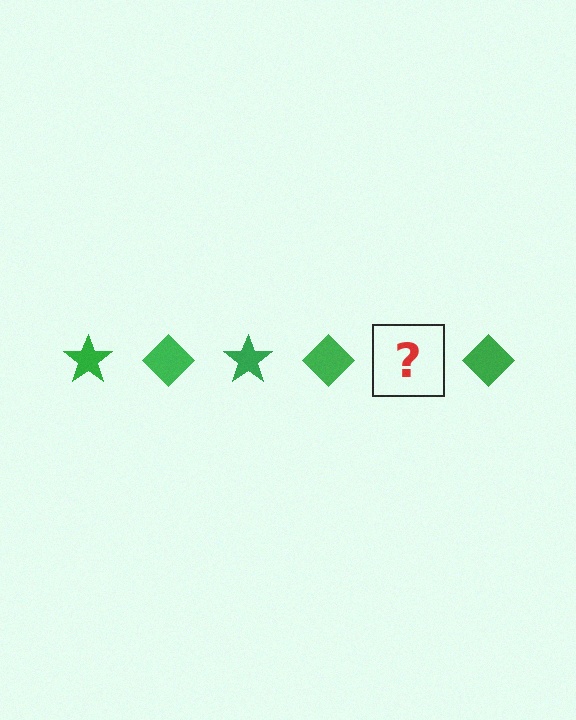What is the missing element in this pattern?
The missing element is a green star.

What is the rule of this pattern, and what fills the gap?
The rule is that the pattern cycles through star, diamond shapes in green. The gap should be filled with a green star.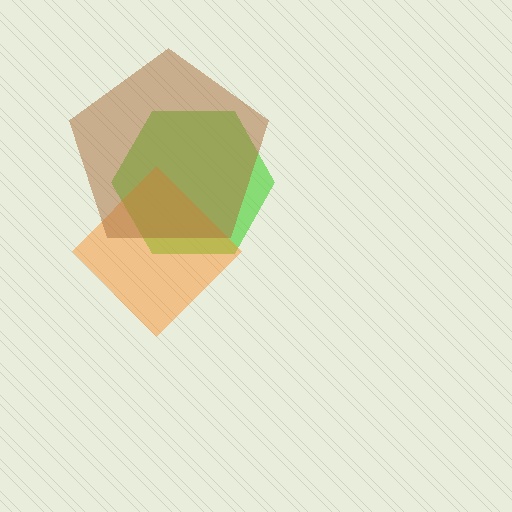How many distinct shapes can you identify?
There are 3 distinct shapes: a lime hexagon, an orange diamond, a brown pentagon.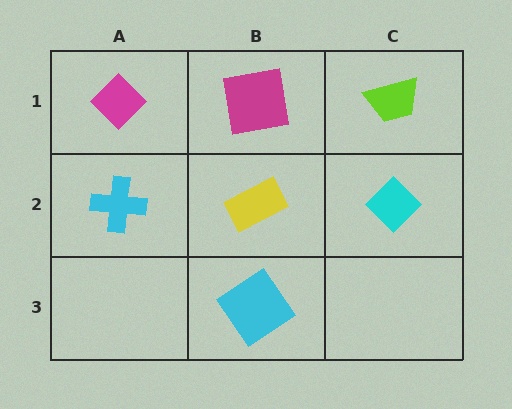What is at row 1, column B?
A magenta square.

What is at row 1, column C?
A lime trapezoid.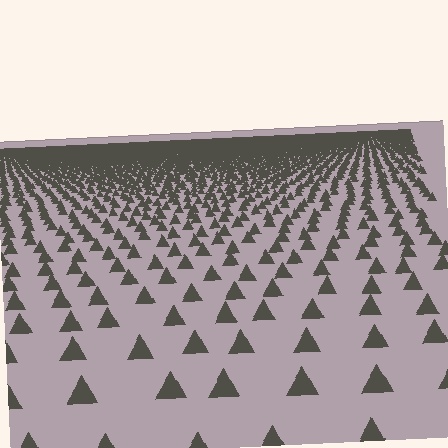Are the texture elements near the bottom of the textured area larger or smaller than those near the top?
Larger. Near the bottom, elements are closer to the viewer and appear at a bigger on-screen size.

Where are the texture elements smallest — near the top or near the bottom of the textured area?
Near the top.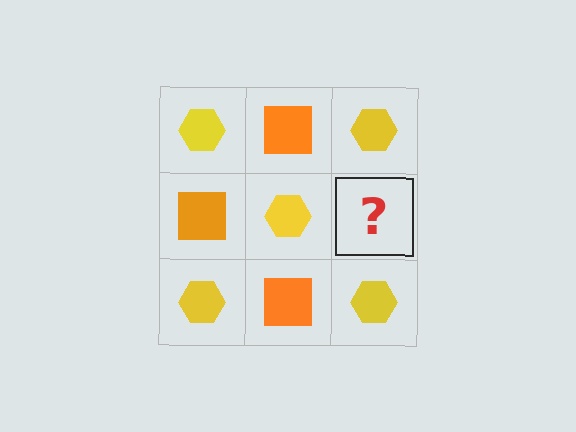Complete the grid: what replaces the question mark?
The question mark should be replaced with an orange square.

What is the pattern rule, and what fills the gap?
The rule is that it alternates yellow hexagon and orange square in a checkerboard pattern. The gap should be filled with an orange square.